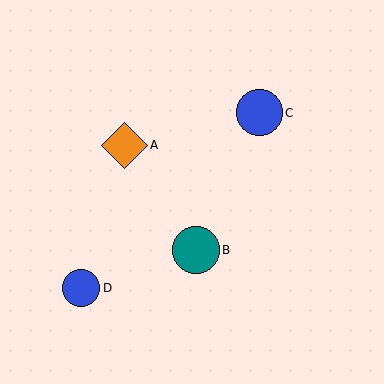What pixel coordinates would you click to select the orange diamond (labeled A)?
Click at (124, 145) to select the orange diamond A.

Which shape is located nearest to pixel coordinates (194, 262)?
The teal circle (labeled B) at (196, 250) is nearest to that location.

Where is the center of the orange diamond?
The center of the orange diamond is at (124, 145).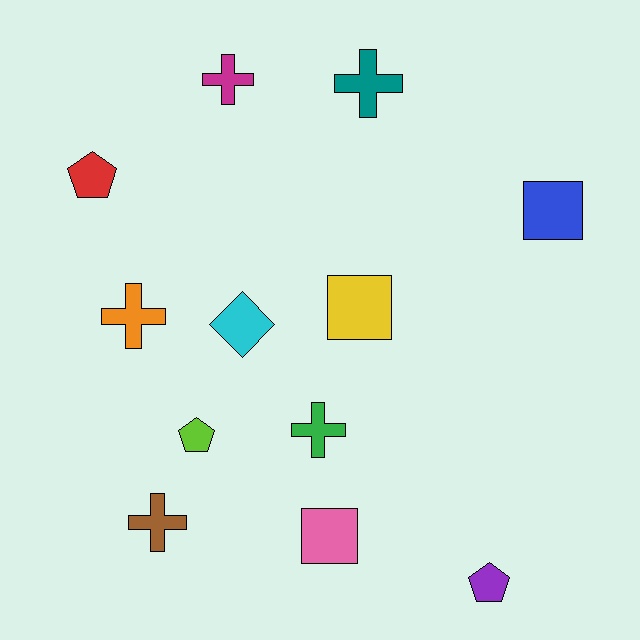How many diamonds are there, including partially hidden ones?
There is 1 diamond.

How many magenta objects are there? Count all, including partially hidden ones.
There is 1 magenta object.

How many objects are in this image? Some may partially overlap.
There are 12 objects.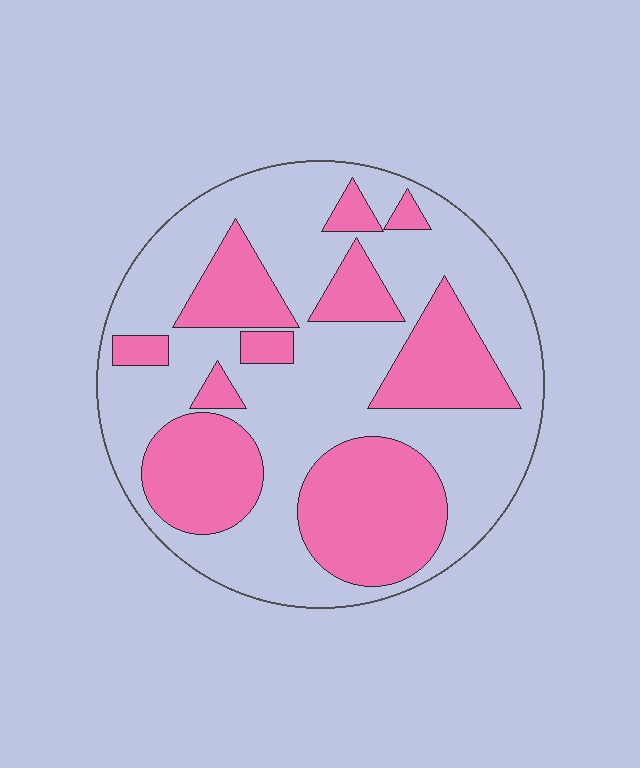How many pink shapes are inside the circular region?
10.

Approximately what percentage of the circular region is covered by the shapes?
Approximately 35%.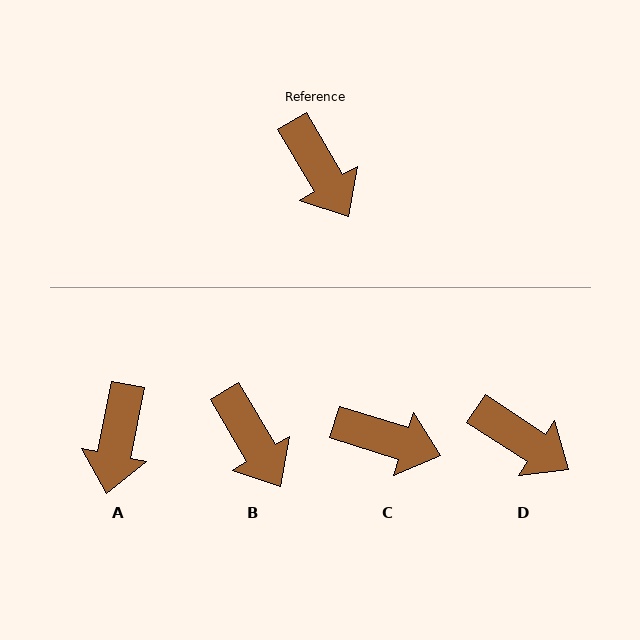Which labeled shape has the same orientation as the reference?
B.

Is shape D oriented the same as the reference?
No, it is off by about 26 degrees.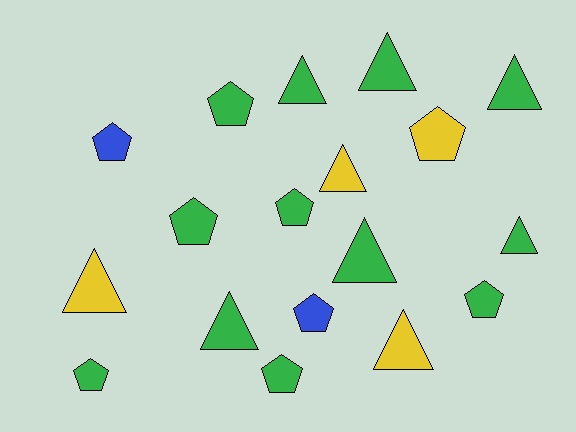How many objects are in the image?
There are 18 objects.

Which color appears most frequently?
Green, with 12 objects.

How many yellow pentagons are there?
There is 1 yellow pentagon.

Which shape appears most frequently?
Triangle, with 9 objects.